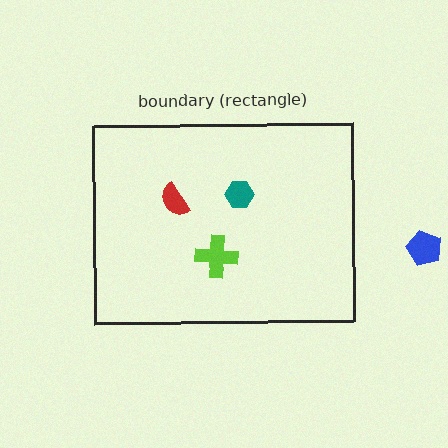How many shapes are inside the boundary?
3 inside, 1 outside.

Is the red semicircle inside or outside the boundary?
Inside.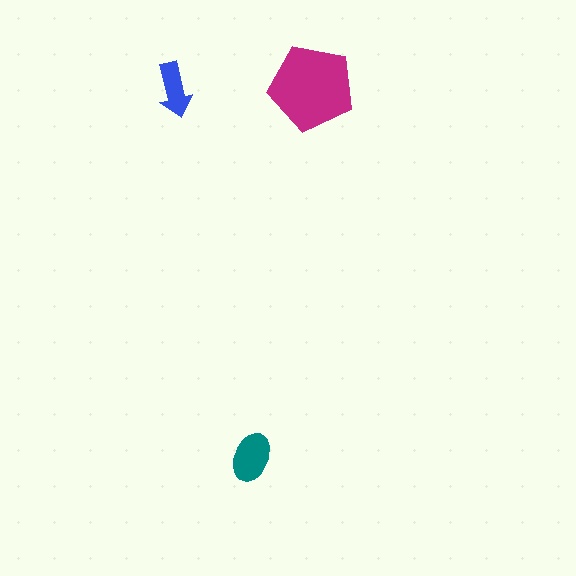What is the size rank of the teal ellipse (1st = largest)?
2nd.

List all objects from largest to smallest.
The magenta pentagon, the teal ellipse, the blue arrow.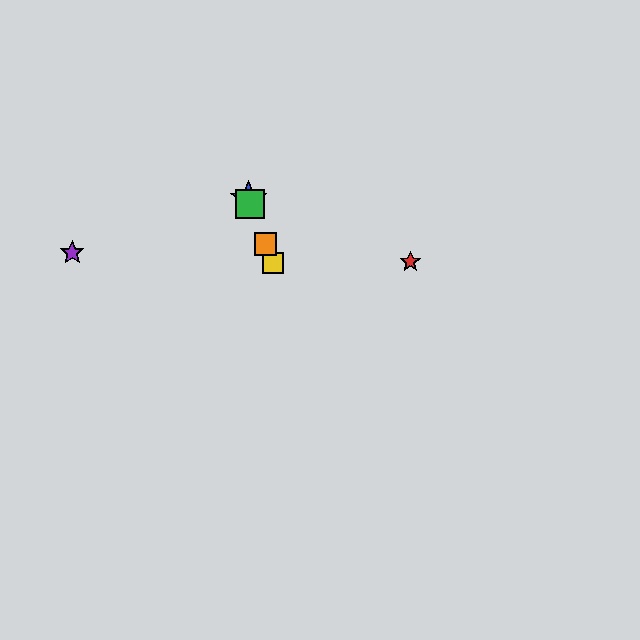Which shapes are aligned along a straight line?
The blue star, the green square, the yellow square, the orange square are aligned along a straight line.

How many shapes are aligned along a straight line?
4 shapes (the blue star, the green square, the yellow square, the orange square) are aligned along a straight line.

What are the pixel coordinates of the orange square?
The orange square is at (265, 244).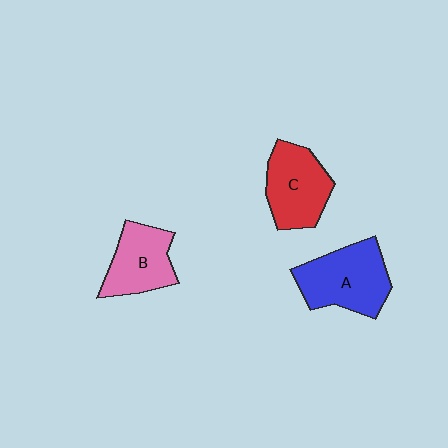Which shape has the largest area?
Shape A (blue).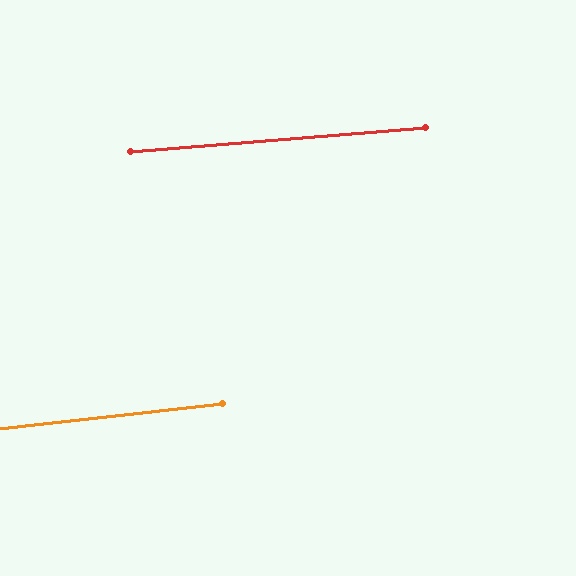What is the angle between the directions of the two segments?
Approximately 2 degrees.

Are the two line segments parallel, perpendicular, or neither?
Parallel — their directions differ by only 1.9°.